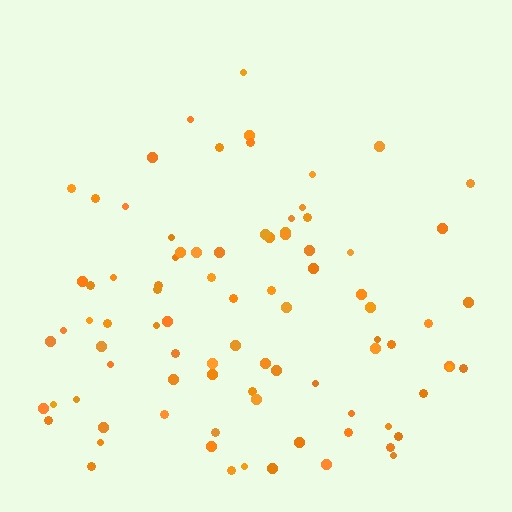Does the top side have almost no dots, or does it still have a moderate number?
Still a moderate number, just noticeably fewer than the bottom.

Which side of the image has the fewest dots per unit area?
The top.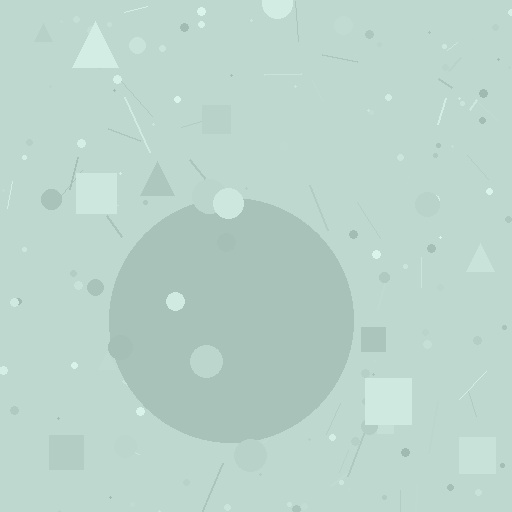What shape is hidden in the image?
A circle is hidden in the image.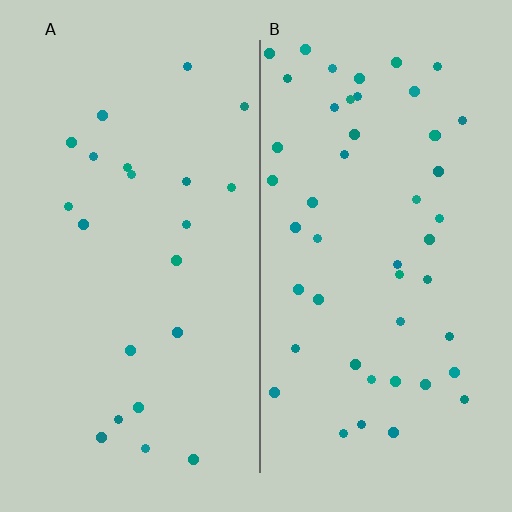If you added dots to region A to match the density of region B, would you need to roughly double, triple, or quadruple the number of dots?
Approximately double.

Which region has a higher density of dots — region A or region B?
B (the right).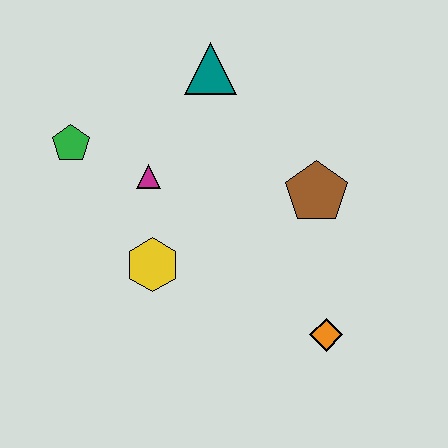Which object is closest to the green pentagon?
The magenta triangle is closest to the green pentagon.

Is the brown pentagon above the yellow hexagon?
Yes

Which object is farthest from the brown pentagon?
The green pentagon is farthest from the brown pentagon.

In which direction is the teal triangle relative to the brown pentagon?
The teal triangle is above the brown pentagon.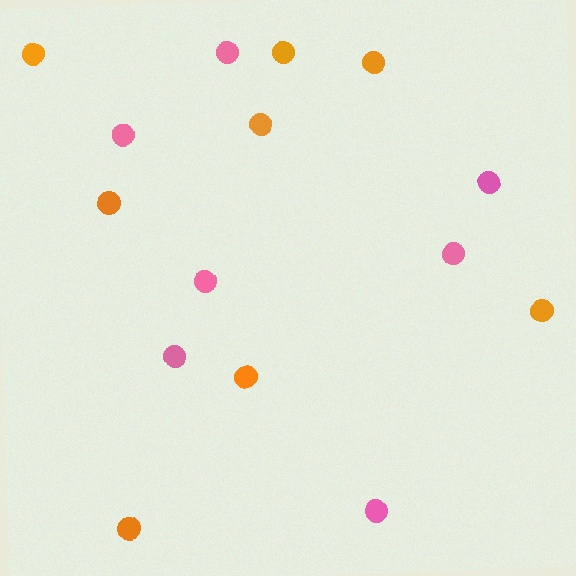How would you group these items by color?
There are 2 groups: one group of orange circles (8) and one group of pink circles (7).